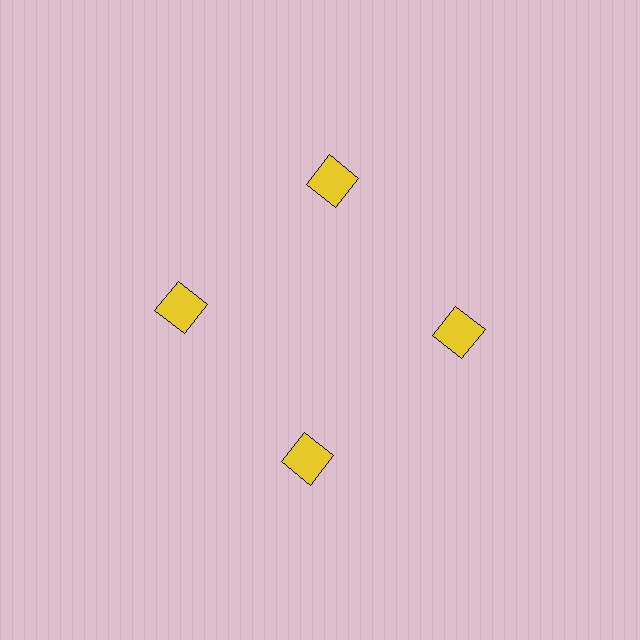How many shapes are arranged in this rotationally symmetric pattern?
There are 4 shapes, arranged in 4 groups of 1.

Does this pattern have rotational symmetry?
Yes, this pattern has 4-fold rotational symmetry. It looks the same after rotating 90 degrees around the center.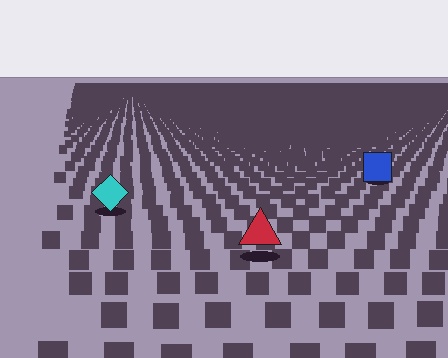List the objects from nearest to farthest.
From nearest to farthest: the red triangle, the cyan diamond, the blue square.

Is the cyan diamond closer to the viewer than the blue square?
Yes. The cyan diamond is closer — you can tell from the texture gradient: the ground texture is coarser near it.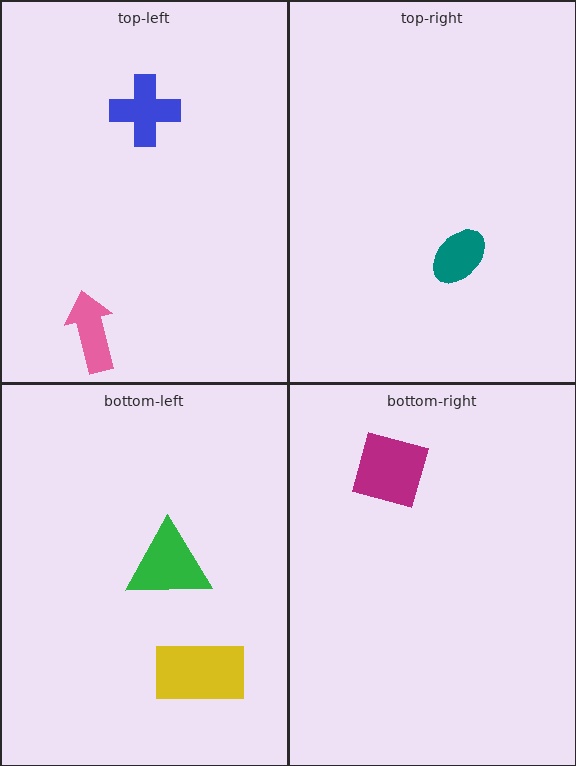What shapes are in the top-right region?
The teal ellipse.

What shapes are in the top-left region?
The blue cross, the pink arrow.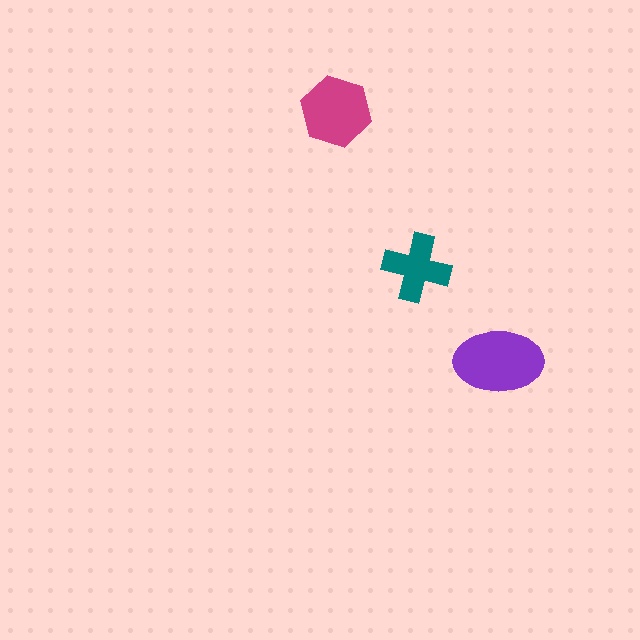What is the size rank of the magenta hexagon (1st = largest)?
2nd.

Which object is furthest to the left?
The magenta hexagon is leftmost.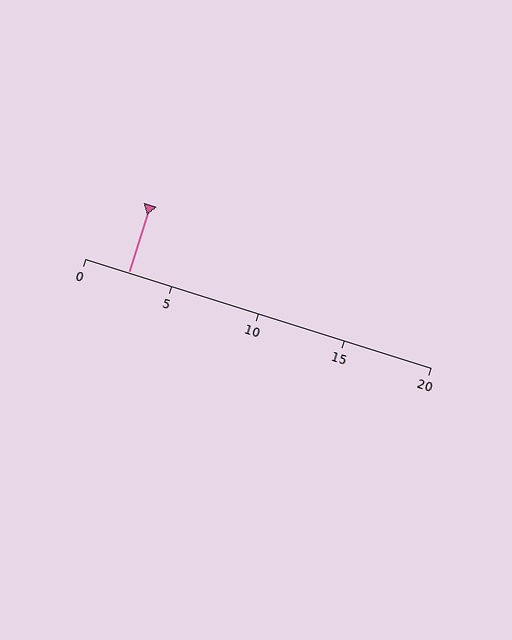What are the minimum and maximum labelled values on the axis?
The axis runs from 0 to 20.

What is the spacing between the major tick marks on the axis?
The major ticks are spaced 5 apart.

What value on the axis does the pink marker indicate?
The marker indicates approximately 2.5.